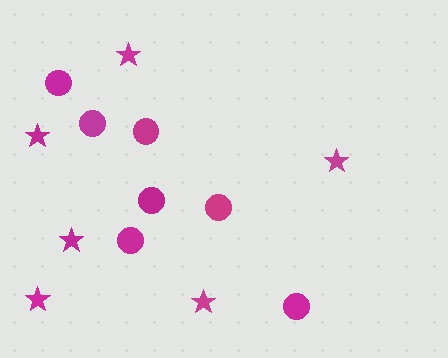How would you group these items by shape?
There are 2 groups: one group of circles (7) and one group of stars (6).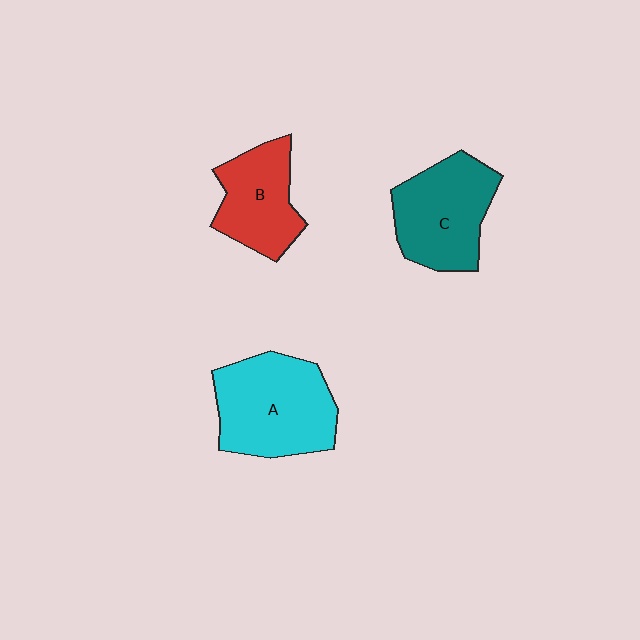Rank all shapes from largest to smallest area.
From largest to smallest: A (cyan), C (teal), B (red).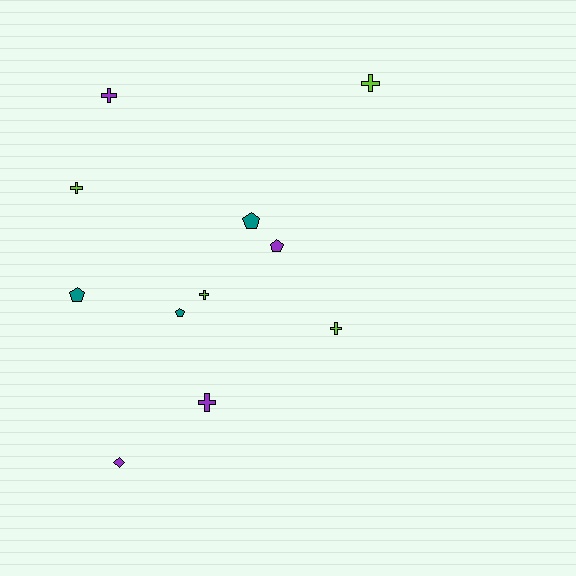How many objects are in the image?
There are 11 objects.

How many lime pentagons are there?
There are no lime pentagons.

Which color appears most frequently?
Purple, with 4 objects.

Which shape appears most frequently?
Cross, with 6 objects.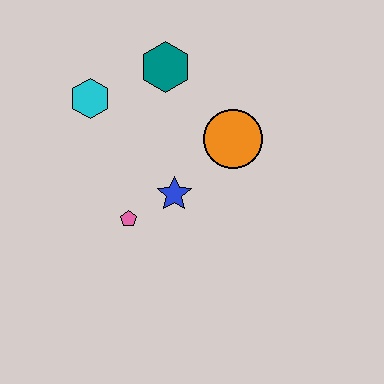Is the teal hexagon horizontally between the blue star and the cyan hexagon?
Yes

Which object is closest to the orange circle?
The blue star is closest to the orange circle.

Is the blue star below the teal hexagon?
Yes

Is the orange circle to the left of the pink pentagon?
No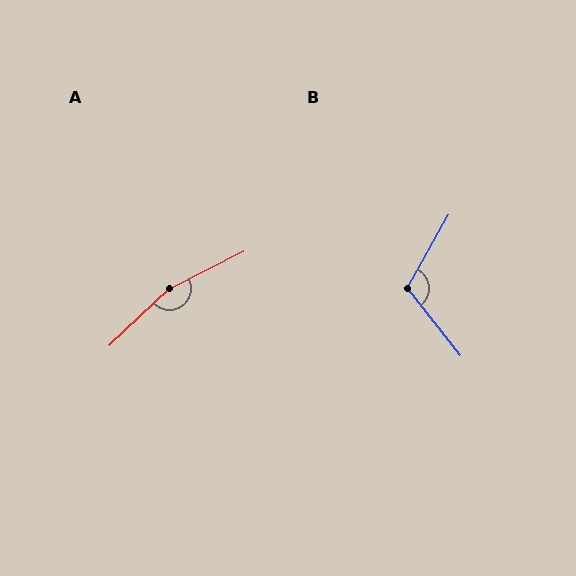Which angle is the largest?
A, at approximately 163 degrees.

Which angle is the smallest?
B, at approximately 112 degrees.